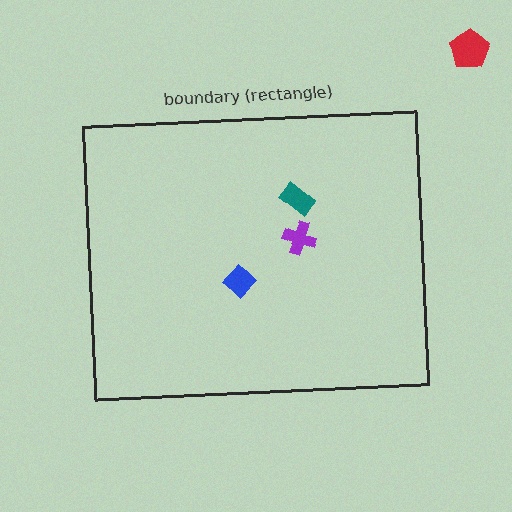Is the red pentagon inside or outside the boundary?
Outside.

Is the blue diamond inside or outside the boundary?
Inside.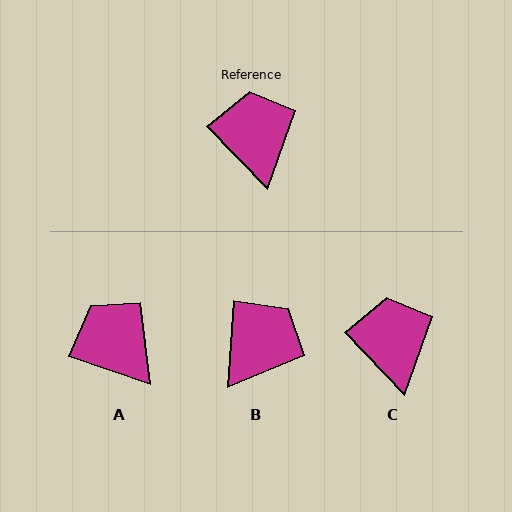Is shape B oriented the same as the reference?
No, it is off by about 48 degrees.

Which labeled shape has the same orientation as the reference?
C.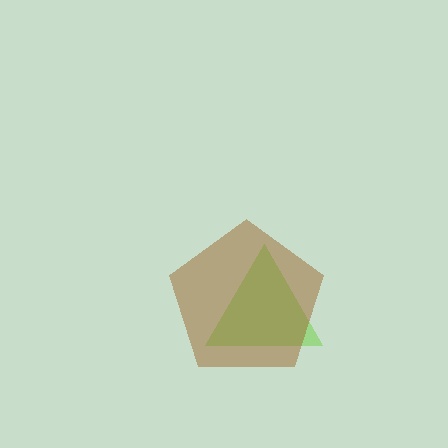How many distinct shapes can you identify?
There are 2 distinct shapes: a lime triangle, a brown pentagon.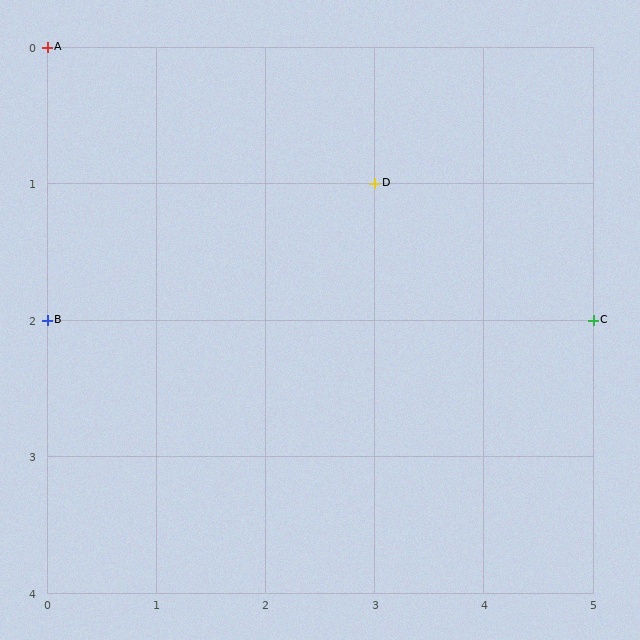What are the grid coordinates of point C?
Point C is at grid coordinates (5, 2).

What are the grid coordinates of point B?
Point B is at grid coordinates (0, 2).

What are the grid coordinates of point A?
Point A is at grid coordinates (0, 0).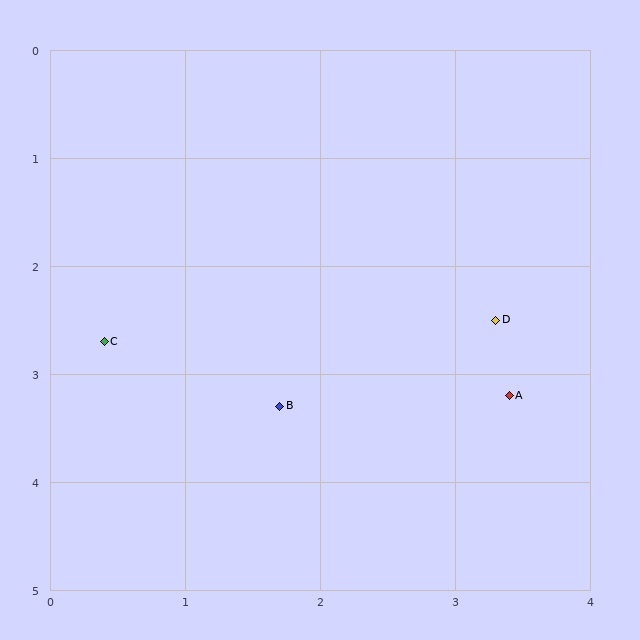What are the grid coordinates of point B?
Point B is at approximately (1.7, 3.3).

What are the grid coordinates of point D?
Point D is at approximately (3.3, 2.5).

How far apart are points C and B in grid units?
Points C and B are about 1.4 grid units apart.